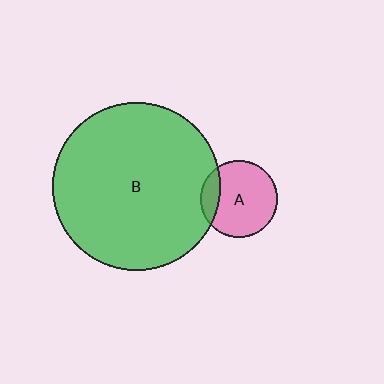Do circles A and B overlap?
Yes.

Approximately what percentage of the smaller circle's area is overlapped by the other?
Approximately 15%.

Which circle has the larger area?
Circle B (green).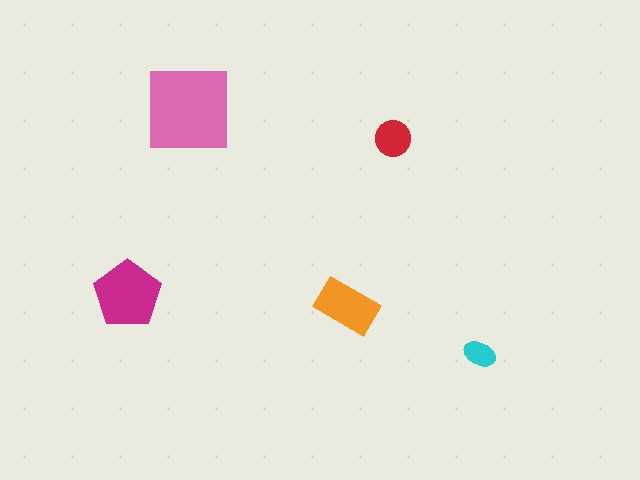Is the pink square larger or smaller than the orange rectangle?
Larger.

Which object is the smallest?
The cyan ellipse.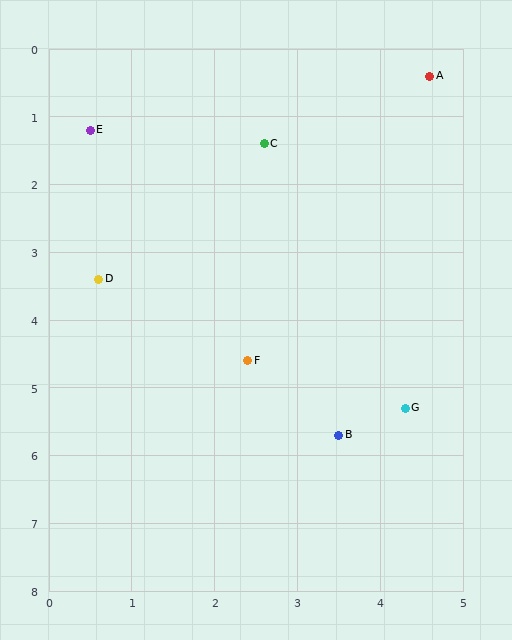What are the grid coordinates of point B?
Point B is at approximately (3.5, 5.7).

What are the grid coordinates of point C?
Point C is at approximately (2.6, 1.4).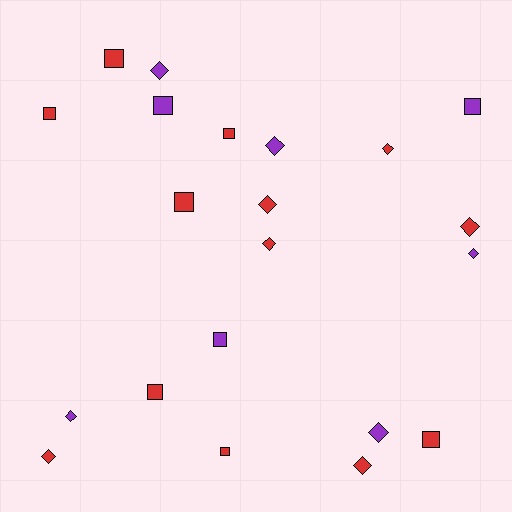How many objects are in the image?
There are 21 objects.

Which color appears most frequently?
Red, with 13 objects.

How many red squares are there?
There are 7 red squares.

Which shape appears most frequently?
Diamond, with 11 objects.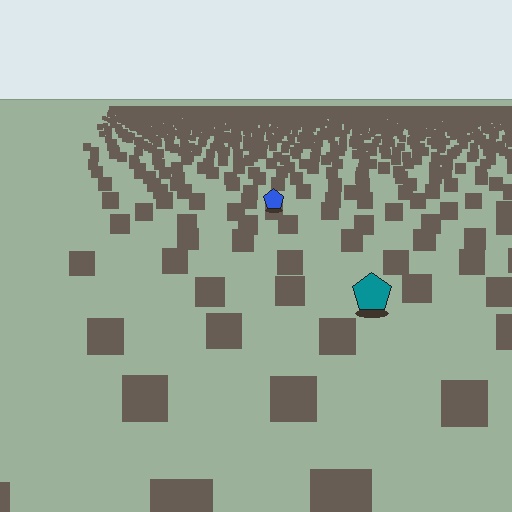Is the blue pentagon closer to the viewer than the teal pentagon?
No. The teal pentagon is closer — you can tell from the texture gradient: the ground texture is coarser near it.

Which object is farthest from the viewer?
The blue pentagon is farthest from the viewer. It appears smaller and the ground texture around it is denser.